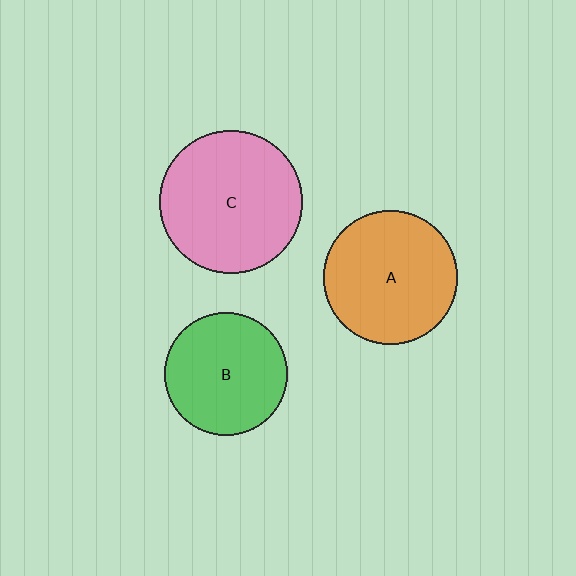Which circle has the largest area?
Circle C (pink).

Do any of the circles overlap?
No, none of the circles overlap.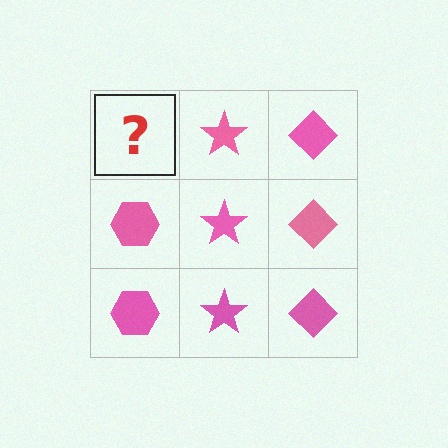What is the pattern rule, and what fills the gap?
The rule is that each column has a consistent shape. The gap should be filled with a pink hexagon.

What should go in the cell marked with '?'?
The missing cell should contain a pink hexagon.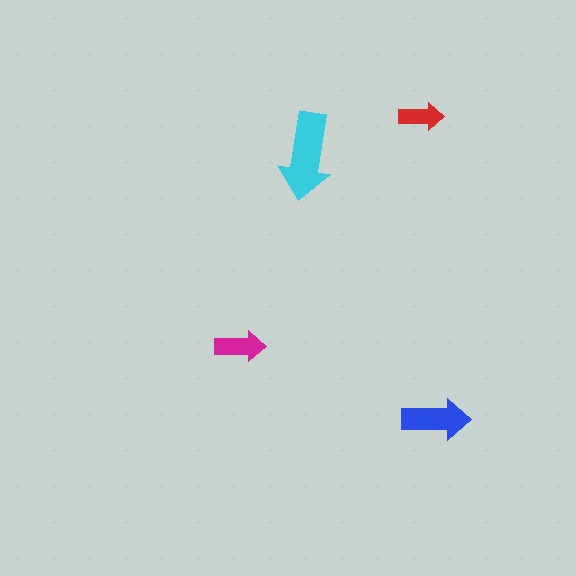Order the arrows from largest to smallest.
the cyan one, the blue one, the magenta one, the red one.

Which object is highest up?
The red arrow is topmost.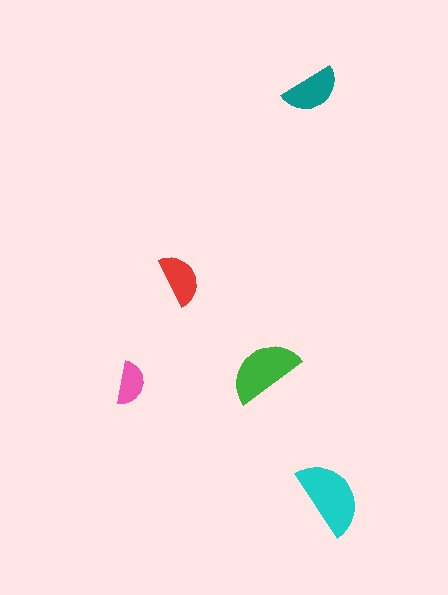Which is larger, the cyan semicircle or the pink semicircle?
The cyan one.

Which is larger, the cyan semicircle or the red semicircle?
The cyan one.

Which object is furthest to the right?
The cyan semicircle is rightmost.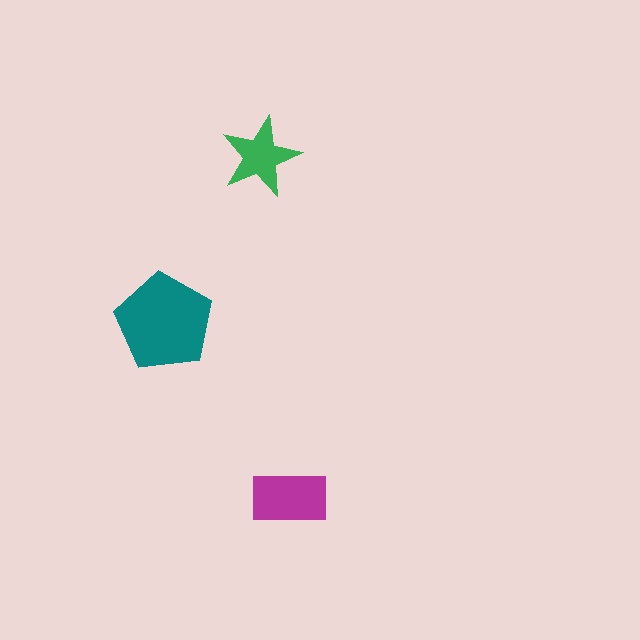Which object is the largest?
The teal pentagon.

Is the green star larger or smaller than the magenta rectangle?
Smaller.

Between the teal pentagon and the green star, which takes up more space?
The teal pentagon.